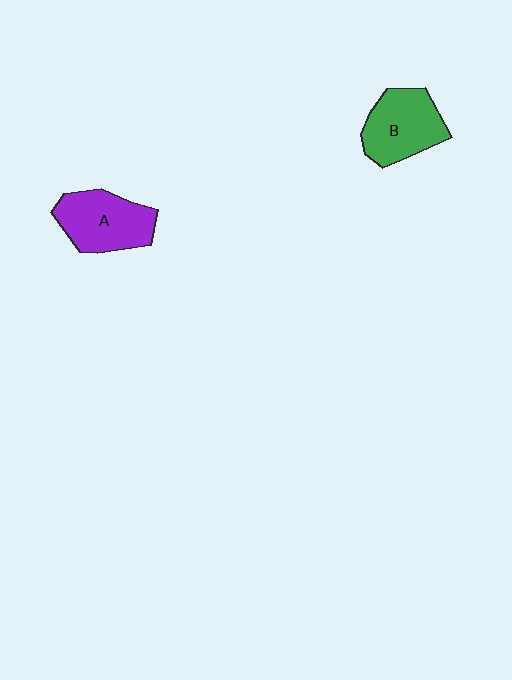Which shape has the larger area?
Shape A (purple).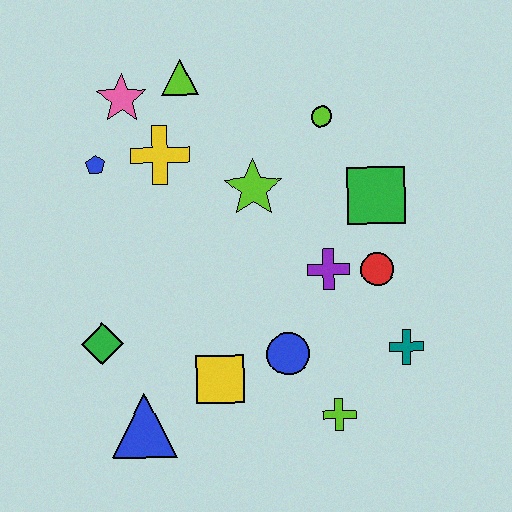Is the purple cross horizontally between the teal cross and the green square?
No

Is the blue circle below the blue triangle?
No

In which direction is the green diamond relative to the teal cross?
The green diamond is to the left of the teal cross.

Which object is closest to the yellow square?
The blue circle is closest to the yellow square.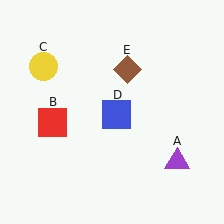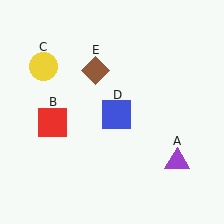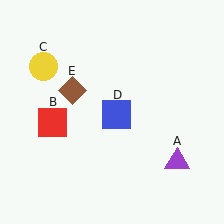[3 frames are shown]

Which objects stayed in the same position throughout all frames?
Purple triangle (object A) and red square (object B) and yellow circle (object C) and blue square (object D) remained stationary.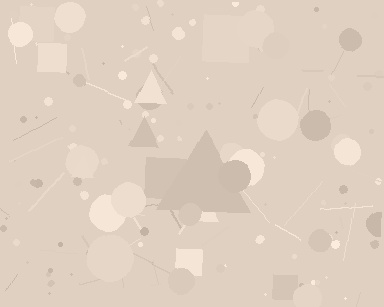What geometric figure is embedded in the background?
A triangle is embedded in the background.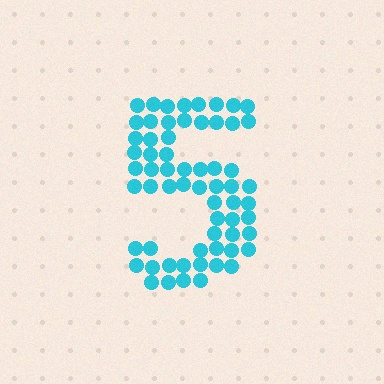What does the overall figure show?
The overall figure shows the digit 5.